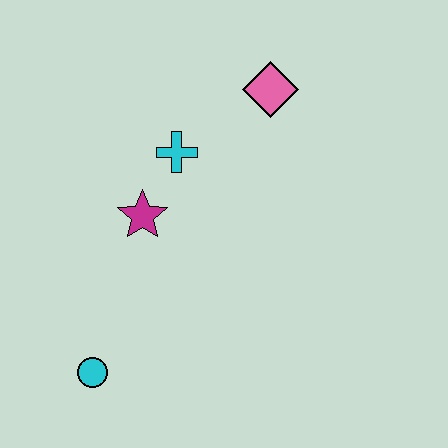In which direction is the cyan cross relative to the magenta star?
The cyan cross is above the magenta star.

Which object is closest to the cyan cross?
The magenta star is closest to the cyan cross.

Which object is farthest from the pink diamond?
The cyan circle is farthest from the pink diamond.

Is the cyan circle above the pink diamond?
No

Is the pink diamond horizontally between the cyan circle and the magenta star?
No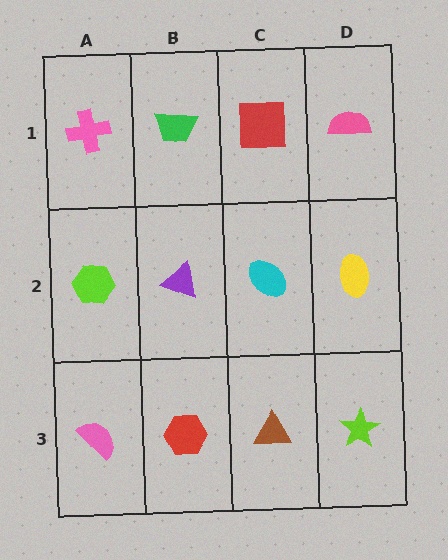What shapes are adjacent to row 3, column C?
A cyan ellipse (row 2, column C), a red hexagon (row 3, column B), a lime star (row 3, column D).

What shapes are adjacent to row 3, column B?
A purple triangle (row 2, column B), a pink semicircle (row 3, column A), a brown triangle (row 3, column C).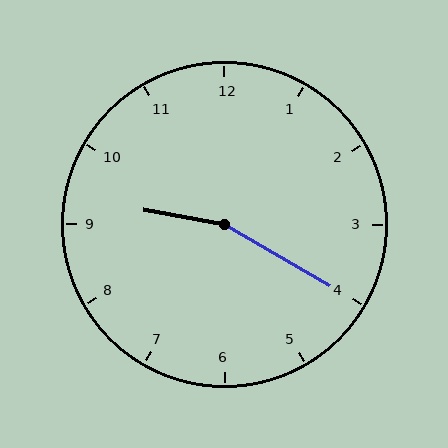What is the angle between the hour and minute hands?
Approximately 160 degrees.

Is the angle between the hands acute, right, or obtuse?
It is obtuse.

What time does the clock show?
9:20.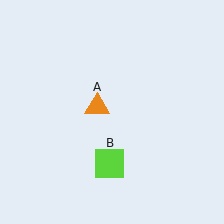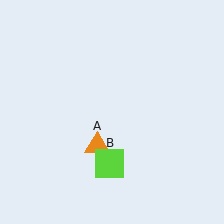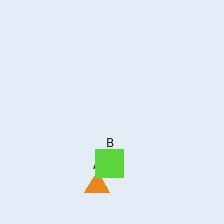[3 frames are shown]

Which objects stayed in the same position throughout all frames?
Lime square (object B) remained stationary.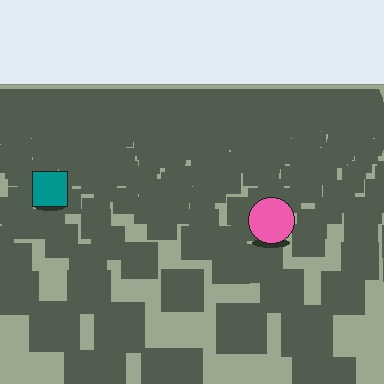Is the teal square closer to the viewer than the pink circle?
No. The pink circle is closer — you can tell from the texture gradient: the ground texture is coarser near it.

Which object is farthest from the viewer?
The teal square is farthest from the viewer. It appears smaller and the ground texture around it is denser.